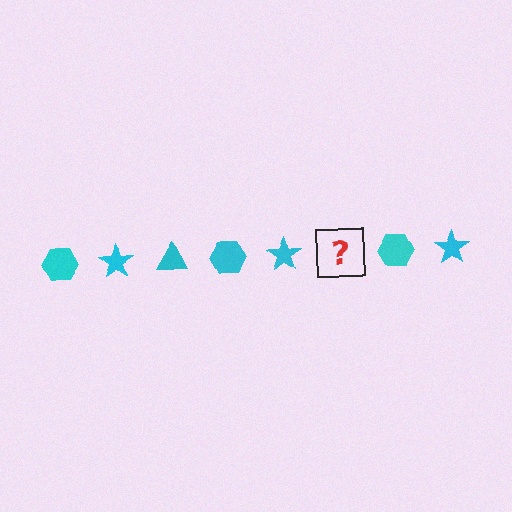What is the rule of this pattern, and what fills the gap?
The rule is that the pattern cycles through hexagon, star, triangle shapes in cyan. The gap should be filled with a cyan triangle.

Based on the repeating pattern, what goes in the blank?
The blank should be a cyan triangle.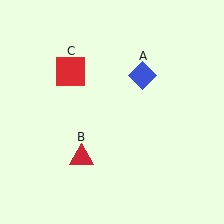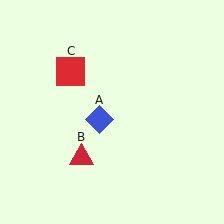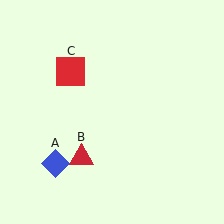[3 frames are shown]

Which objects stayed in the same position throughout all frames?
Red triangle (object B) and red square (object C) remained stationary.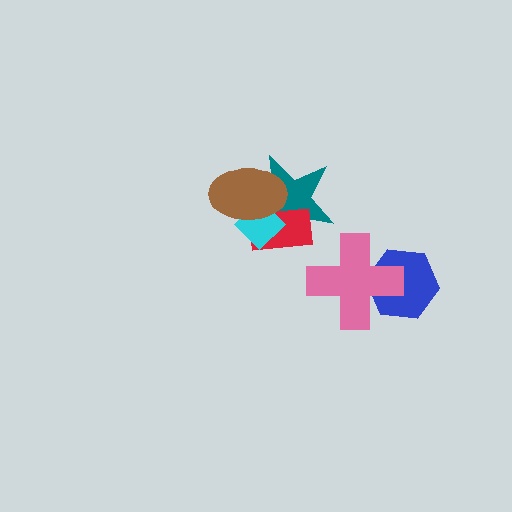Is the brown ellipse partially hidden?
No, no other shape covers it.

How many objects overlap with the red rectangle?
3 objects overlap with the red rectangle.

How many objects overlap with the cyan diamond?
3 objects overlap with the cyan diamond.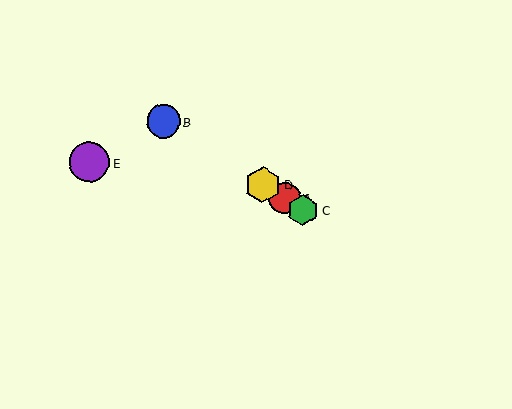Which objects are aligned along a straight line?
Objects A, B, C, D are aligned along a straight line.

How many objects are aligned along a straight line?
4 objects (A, B, C, D) are aligned along a straight line.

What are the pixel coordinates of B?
Object B is at (163, 121).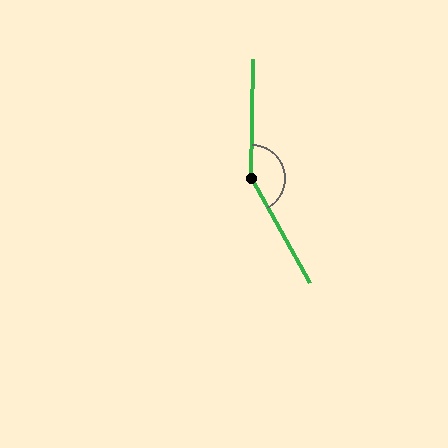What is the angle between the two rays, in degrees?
Approximately 149 degrees.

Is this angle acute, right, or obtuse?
It is obtuse.